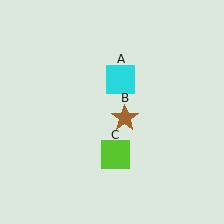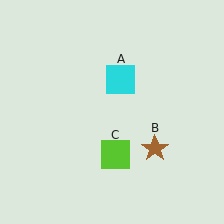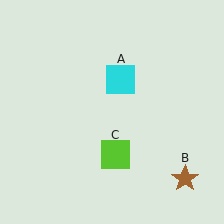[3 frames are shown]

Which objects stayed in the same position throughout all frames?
Cyan square (object A) and lime square (object C) remained stationary.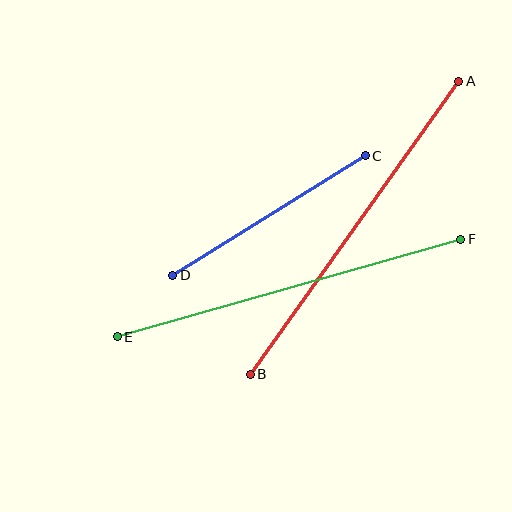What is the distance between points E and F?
The distance is approximately 357 pixels.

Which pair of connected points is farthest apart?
Points A and B are farthest apart.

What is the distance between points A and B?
The distance is approximately 360 pixels.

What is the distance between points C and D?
The distance is approximately 227 pixels.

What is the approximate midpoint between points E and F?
The midpoint is at approximately (289, 288) pixels.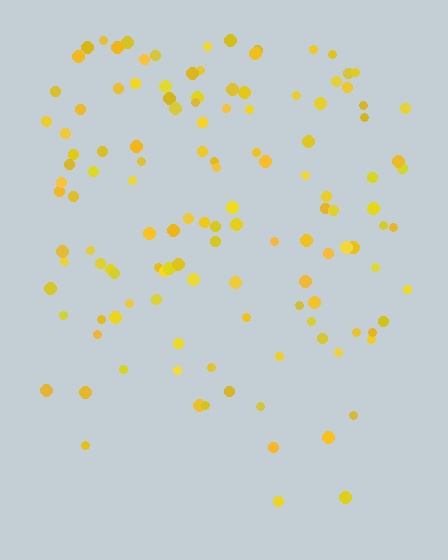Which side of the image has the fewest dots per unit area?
The bottom.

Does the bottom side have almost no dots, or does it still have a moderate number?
Still a moderate number, just noticeably fewer than the top.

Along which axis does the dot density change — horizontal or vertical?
Vertical.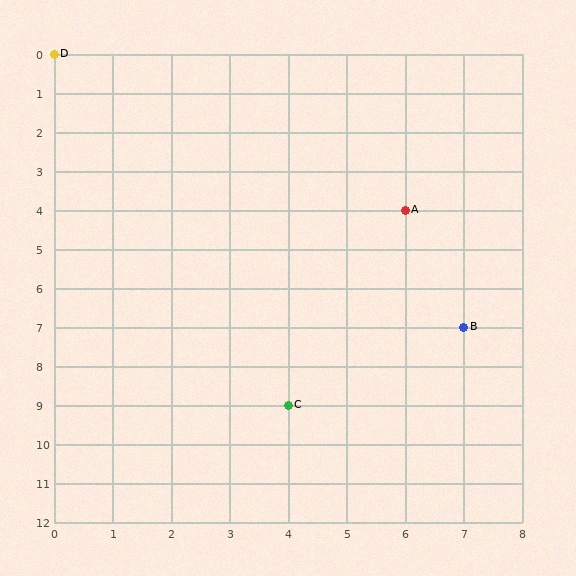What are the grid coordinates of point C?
Point C is at grid coordinates (4, 9).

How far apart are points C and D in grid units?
Points C and D are 4 columns and 9 rows apart (about 9.8 grid units diagonally).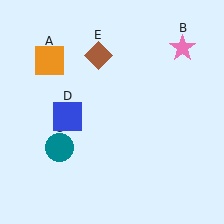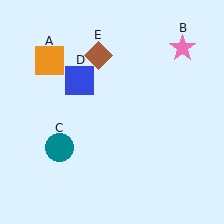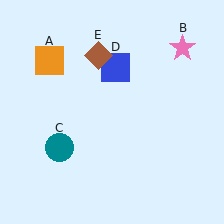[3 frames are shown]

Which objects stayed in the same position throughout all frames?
Orange square (object A) and pink star (object B) and teal circle (object C) and brown diamond (object E) remained stationary.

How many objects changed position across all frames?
1 object changed position: blue square (object D).